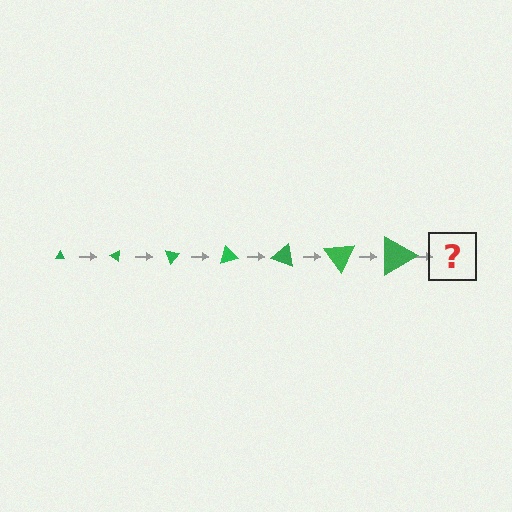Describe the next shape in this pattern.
It should be a triangle, larger than the previous one and rotated 245 degrees from the start.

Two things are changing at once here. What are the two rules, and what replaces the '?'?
The two rules are that the triangle grows larger each step and it rotates 35 degrees each step. The '?' should be a triangle, larger than the previous one and rotated 245 degrees from the start.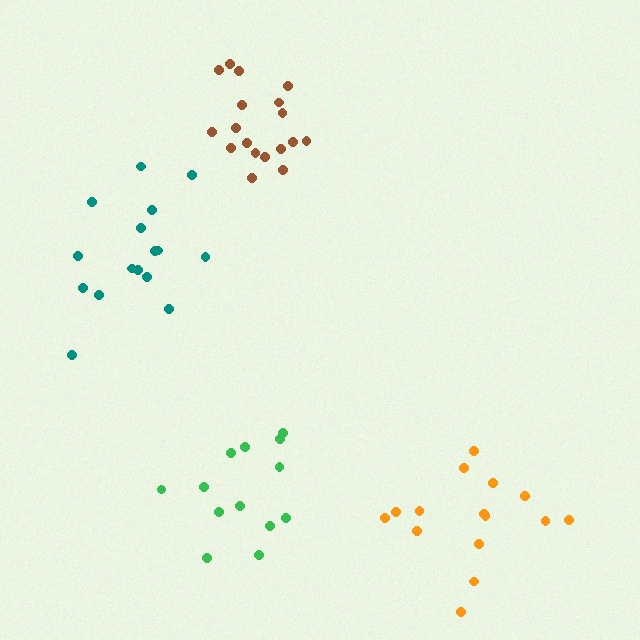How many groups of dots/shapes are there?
There are 4 groups.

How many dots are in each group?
Group 1: 13 dots, Group 2: 18 dots, Group 3: 16 dots, Group 4: 15 dots (62 total).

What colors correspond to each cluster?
The clusters are colored: green, brown, teal, orange.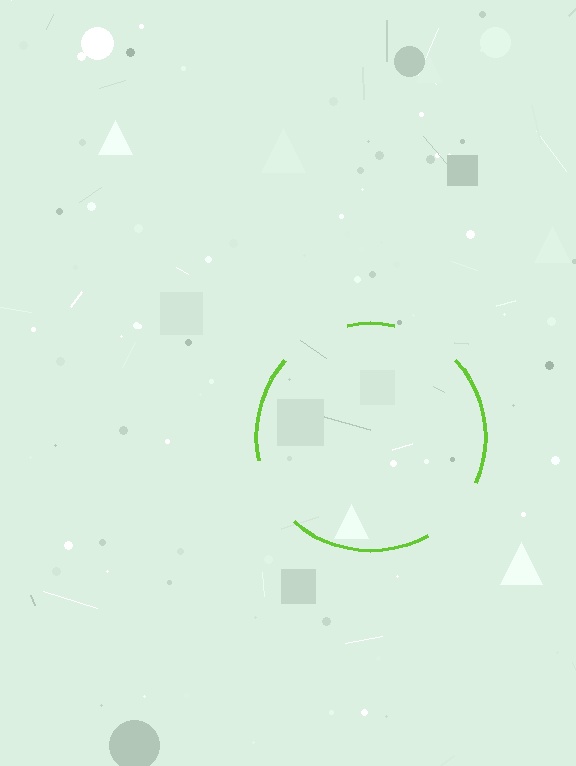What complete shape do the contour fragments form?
The contour fragments form a circle.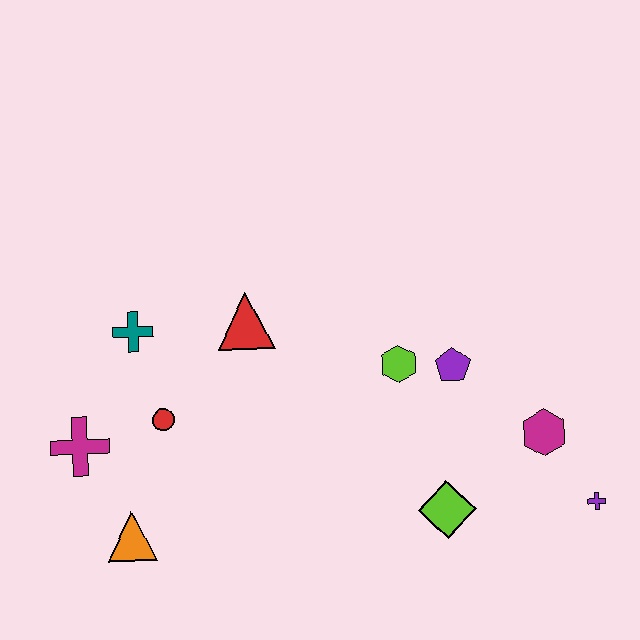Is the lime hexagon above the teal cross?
No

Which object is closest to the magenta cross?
The red circle is closest to the magenta cross.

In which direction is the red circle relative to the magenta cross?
The red circle is to the right of the magenta cross.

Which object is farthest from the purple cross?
The magenta cross is farthest from the purple cross.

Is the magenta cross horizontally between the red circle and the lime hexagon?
No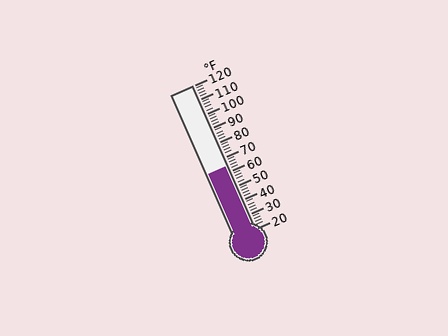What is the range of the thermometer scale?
The thermometer scale ranges from 20°F to 120°F.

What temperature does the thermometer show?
The thermometer shows approximately 64°F.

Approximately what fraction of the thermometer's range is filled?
The thermometer is filled to approximately 45% of its range.